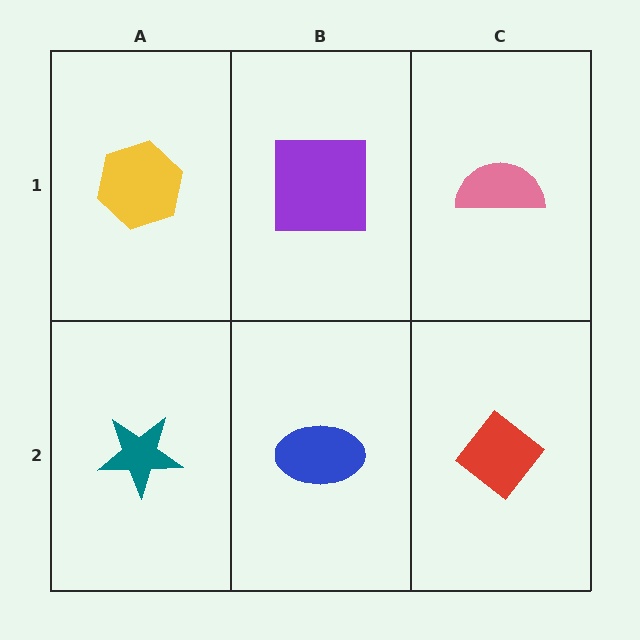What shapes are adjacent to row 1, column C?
A red diamond (row 2, column C), a purple square (row 1, column B).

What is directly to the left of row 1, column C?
A purple square.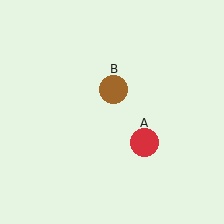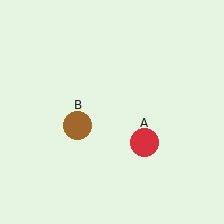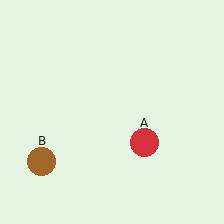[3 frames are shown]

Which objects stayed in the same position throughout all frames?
Red circle (object A) remained stationary.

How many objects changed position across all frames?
1 object changed position: brown circle (object B).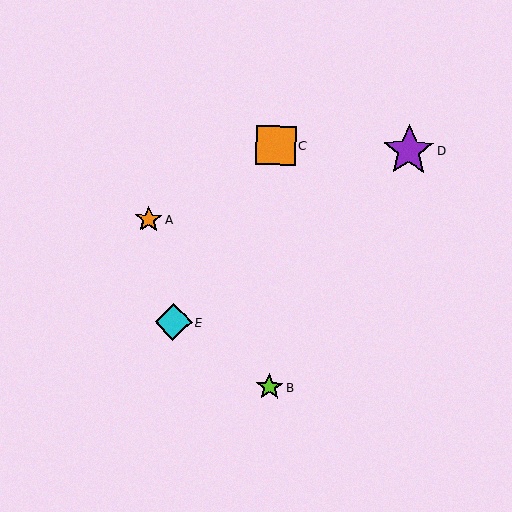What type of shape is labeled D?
Shape D is a purple star.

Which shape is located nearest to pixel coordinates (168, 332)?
The cyan diamond (labeled E) at (173, 322) is nearest to that location.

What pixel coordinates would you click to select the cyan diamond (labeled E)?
Click at (173, 322) to select the cyan diamond E.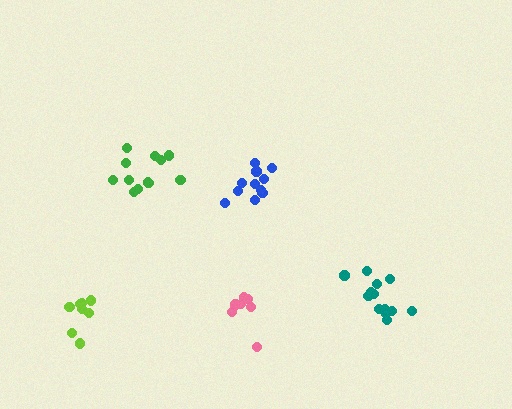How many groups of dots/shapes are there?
There are 5 groups.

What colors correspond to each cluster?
The clusters are colored: teal, green, blue, lime, pink.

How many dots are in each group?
Group 1: 13 dots, Group 2: 12 dots, Group 3: 11 dots, Group 4: 8 dots, Group 5: 7 dots (51 total).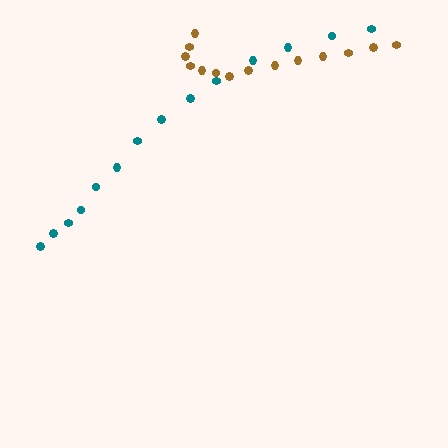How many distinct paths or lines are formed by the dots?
There are 2 distinct paths.